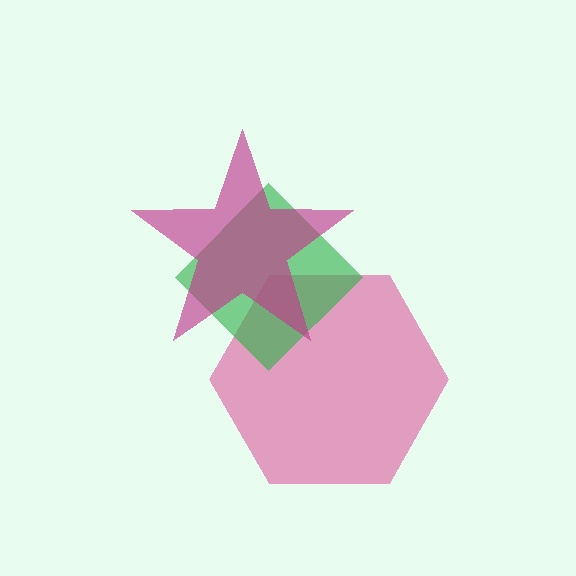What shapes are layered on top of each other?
The layered shapes are: a pink hexagon, a green diamond, a magenta star.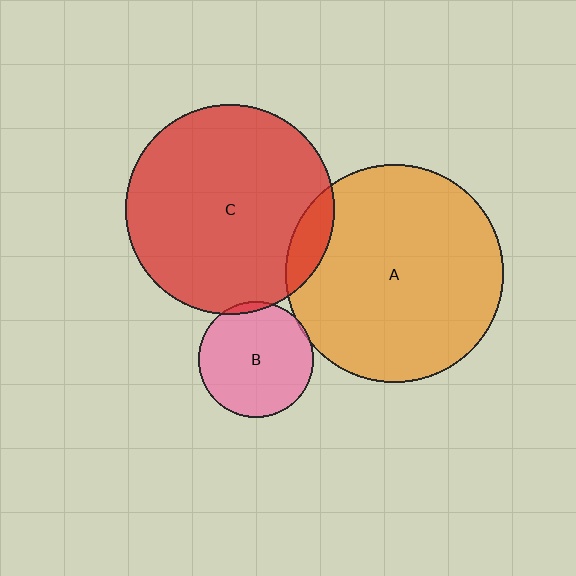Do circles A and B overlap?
Yes.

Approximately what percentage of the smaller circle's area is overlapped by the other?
Approximately 5%.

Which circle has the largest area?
Circle A (orange).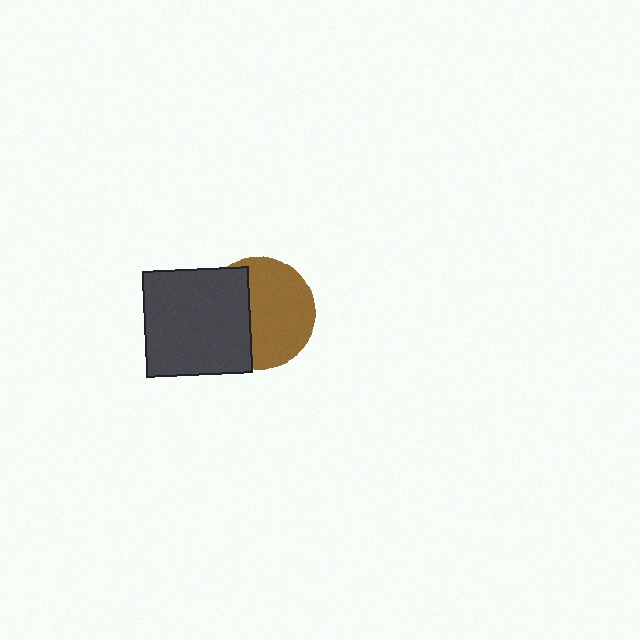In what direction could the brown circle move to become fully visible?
The brown circle could move right. That would shift it out from behind the dark gray square entirely.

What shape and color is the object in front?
The object in front is a dark gray square.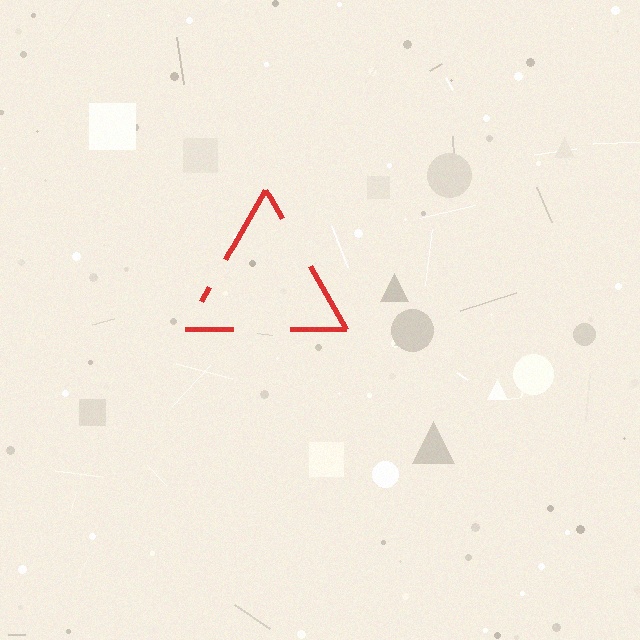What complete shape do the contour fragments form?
The contour fragments form a triangle.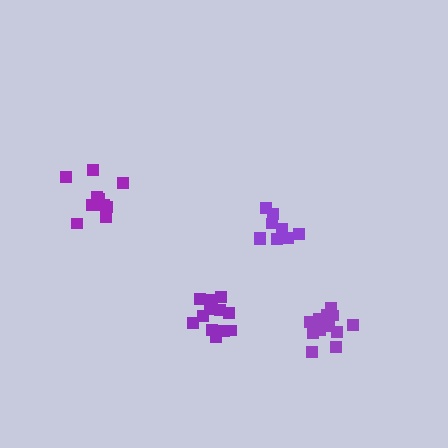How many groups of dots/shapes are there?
There are 4 groups.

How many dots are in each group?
Group 1: 9 dots, Group 2: 14 dots, Group 3: 10 dots, Group 4: 14 dots (47 total).